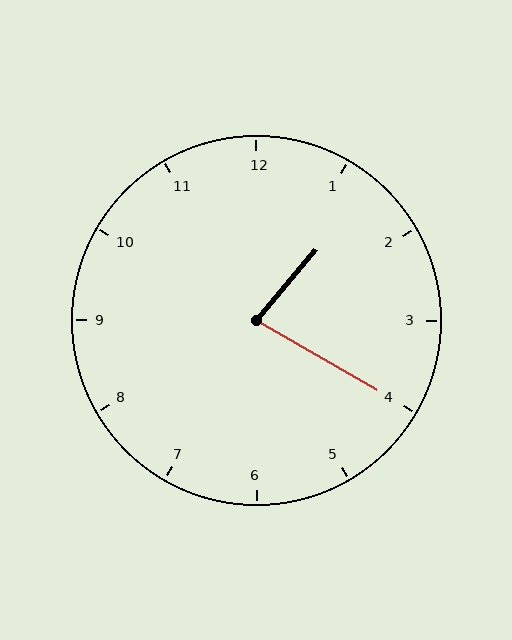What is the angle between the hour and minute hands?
Approximately 80 degrees.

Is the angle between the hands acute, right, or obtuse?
It is acute.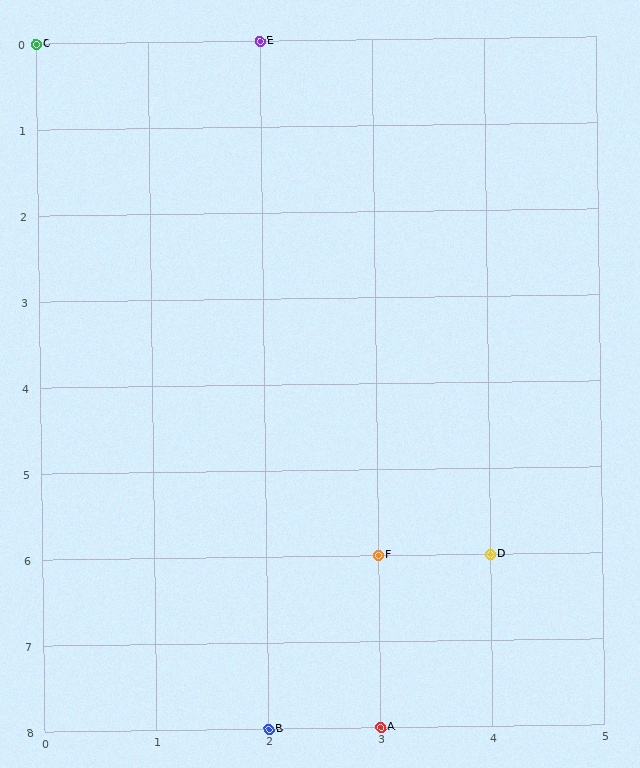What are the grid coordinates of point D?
Point D is at grid coordinates (4, 6).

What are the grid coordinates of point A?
Point A is at grid coordinates (3, 8).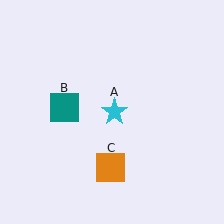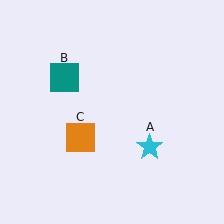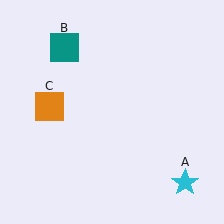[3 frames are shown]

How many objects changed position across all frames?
3 objects changed position: cyan star (object A), teal square (object B), orange square (object C).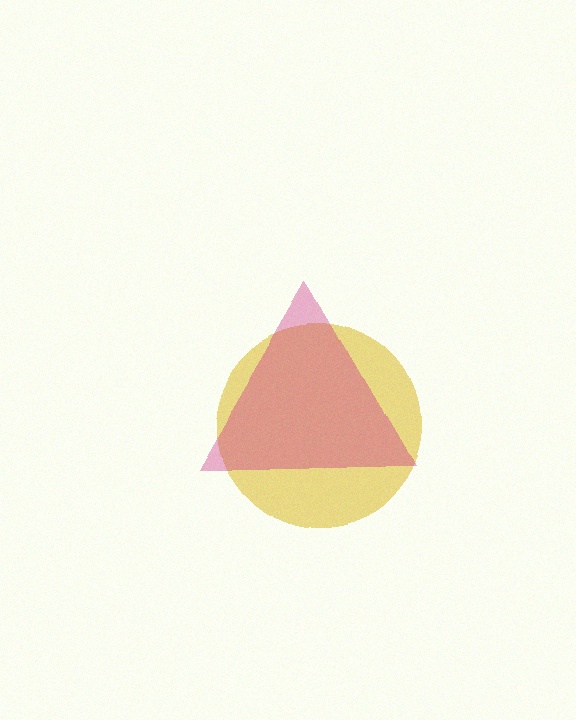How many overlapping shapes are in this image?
There are 2 overlapping shapes in the image.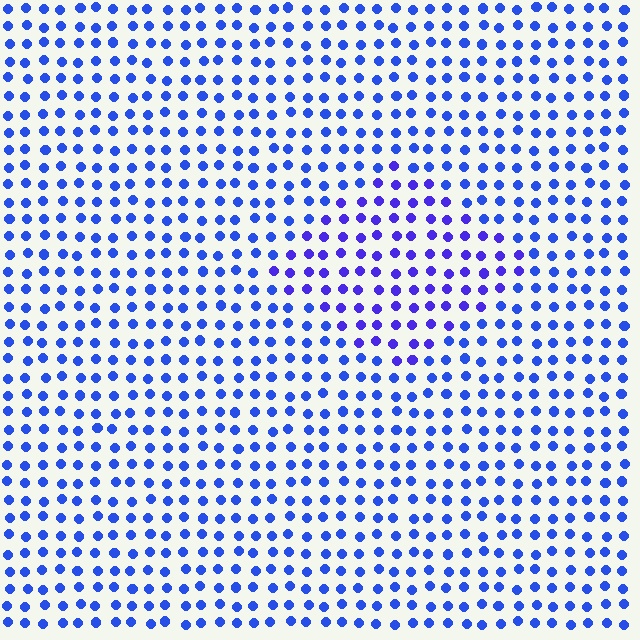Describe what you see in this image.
The image is filled with small blue elements in a uniform arrangement. A diamond-shaped region is visible where the elements are tinted to a slightly different hue, forming a subtle color boundary.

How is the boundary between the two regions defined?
The boundary is defined purely by a slight shift in hue (about 24 degrees). Spacing, size, and orientation are identical on both sides.